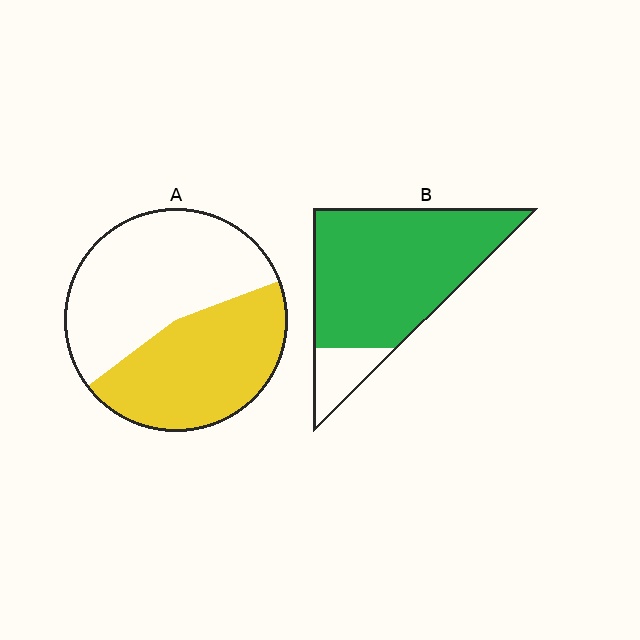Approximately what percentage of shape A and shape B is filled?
A is approximately 45% and B is approximately 85%.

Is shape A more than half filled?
No.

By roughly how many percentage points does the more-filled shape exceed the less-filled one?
By roughly 40 percentage points (B over A).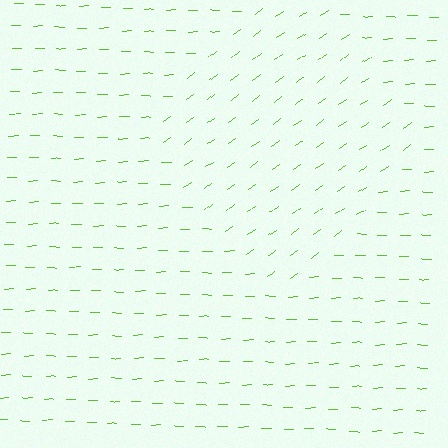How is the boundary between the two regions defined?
The boundary is defined purely by a change in line orientation (approximately 33 degrees difference). All lines are the same color and thickness.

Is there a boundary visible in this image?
Yes, there is a texture boundary formed by a change in line orientation.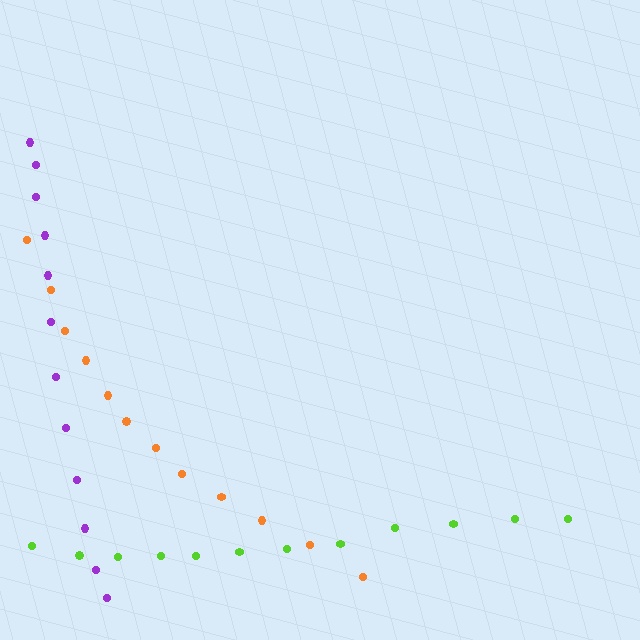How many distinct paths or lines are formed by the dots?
There are 3 distinct paths.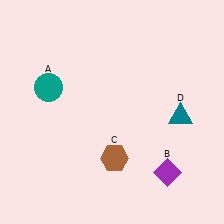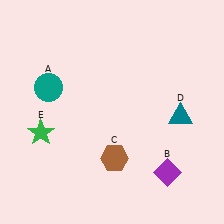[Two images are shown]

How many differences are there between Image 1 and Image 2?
There is 1 difference between the two images.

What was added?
A green star (E) was added in Image 2.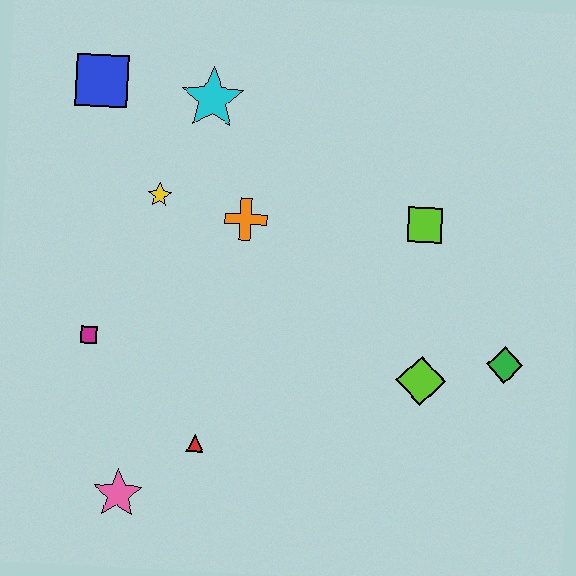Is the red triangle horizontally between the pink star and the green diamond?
Yes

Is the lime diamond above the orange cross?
No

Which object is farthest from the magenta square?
The green diamond is farthest from the magenta square.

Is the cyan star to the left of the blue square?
No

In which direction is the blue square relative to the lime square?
The blue square is to the left of the lime square.